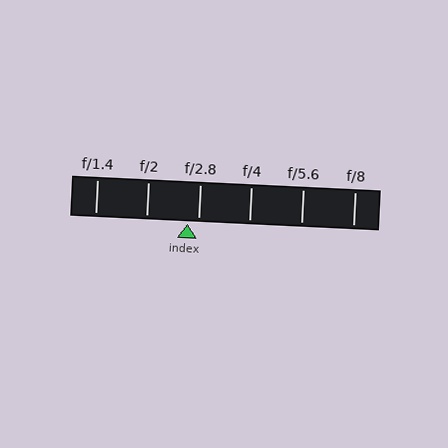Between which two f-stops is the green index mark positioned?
The index mark is between f/2 and f/2.8.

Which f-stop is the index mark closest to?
The index mark is closest to f/2.8.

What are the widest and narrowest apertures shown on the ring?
The widest aperture shown is f/1.4 and the narrowest is f/8.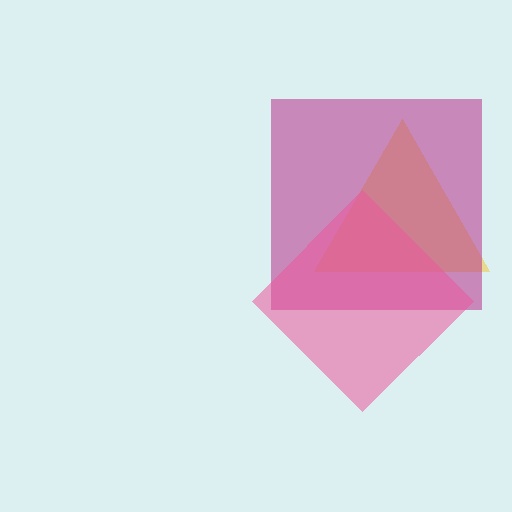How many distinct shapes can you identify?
There are 3 distinct shapes: a yellow triangle, a magenta square, a pink diamond.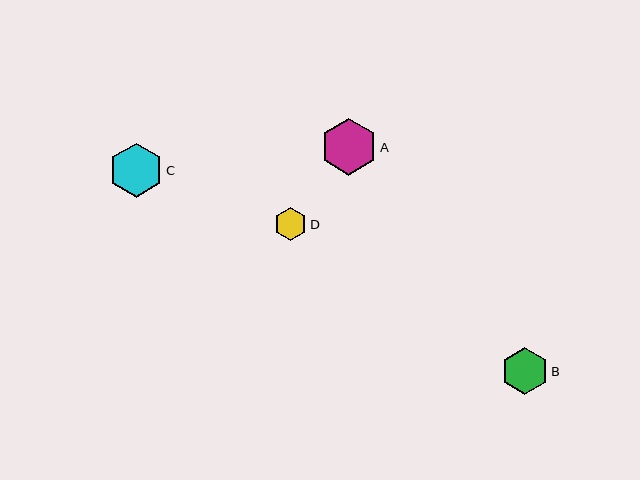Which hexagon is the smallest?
Hexagon D is the smallest with a size of approximately 33 pixels.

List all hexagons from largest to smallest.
From largest to smallest: A, C, B, D.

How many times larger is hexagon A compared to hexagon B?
Hexagon A is approximately 1.2 times the size of hexagon B.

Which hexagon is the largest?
Hexagon A is the largest with a size of approximately 56 pixels.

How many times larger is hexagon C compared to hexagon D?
Hexagon C is approximately 1.6 times the size of hexagon D.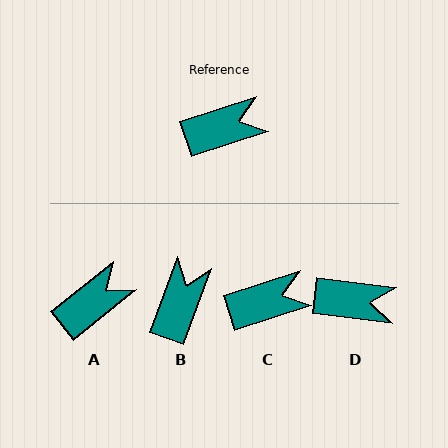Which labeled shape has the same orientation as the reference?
C.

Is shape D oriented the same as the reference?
No, it is off by about 25 degrees.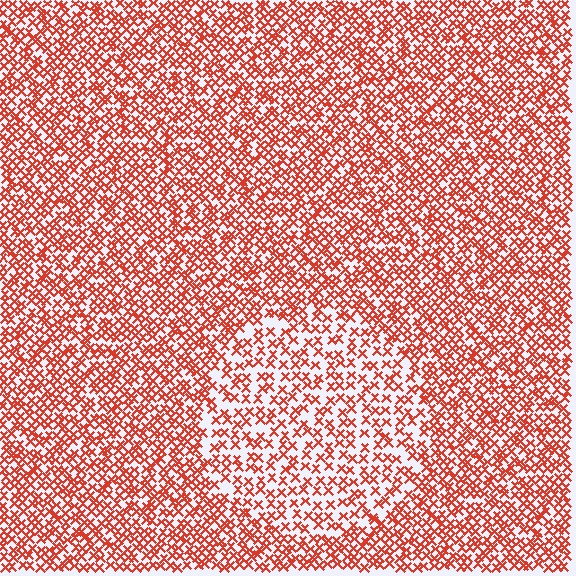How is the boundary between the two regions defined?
The boundary is defined by a change in element density (approximately 1.7x ratio). All elements are the same color, size, and shape.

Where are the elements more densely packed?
The elements are more densely packed outside the circle boundary.